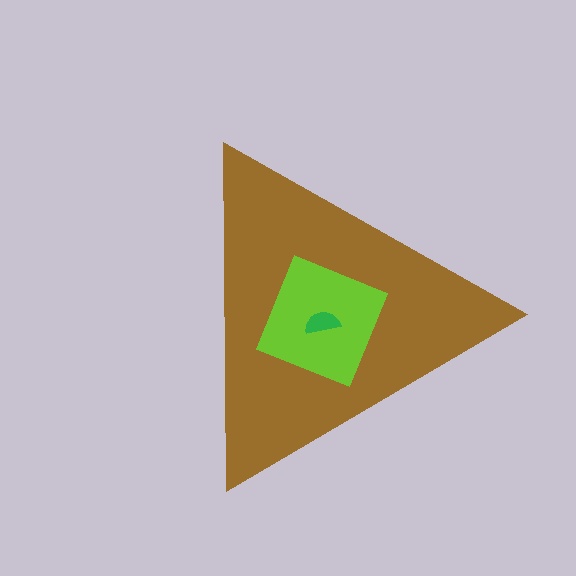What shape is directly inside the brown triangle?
The lime diamond.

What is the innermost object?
The green semicircle.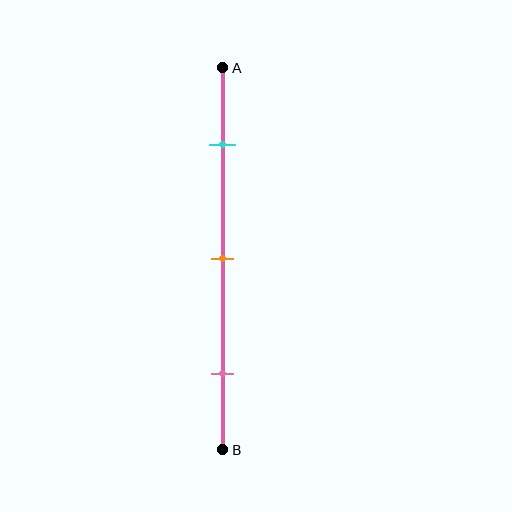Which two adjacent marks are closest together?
The cyan and orange marks are the closest adjacent pair.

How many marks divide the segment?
There are 3 marks dividing the segment.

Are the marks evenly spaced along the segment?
Yes, the marks are approximately evenly spaced.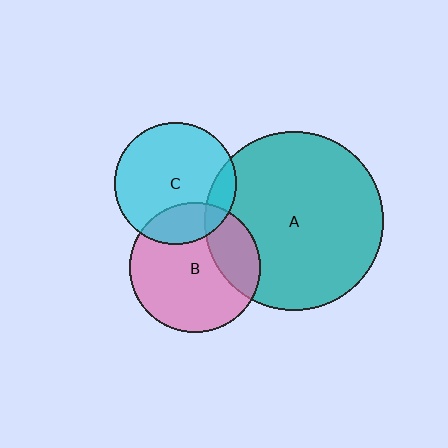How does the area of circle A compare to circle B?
Approximately 1.9 times.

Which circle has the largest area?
Circle A (teal).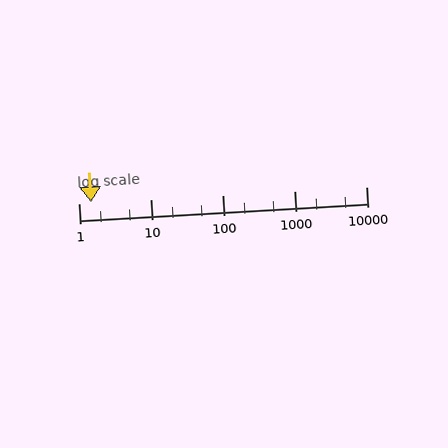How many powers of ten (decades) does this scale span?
The scale spans 4 decades, from 1 to 10000.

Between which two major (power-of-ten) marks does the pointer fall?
The pointer is between 1 and 10.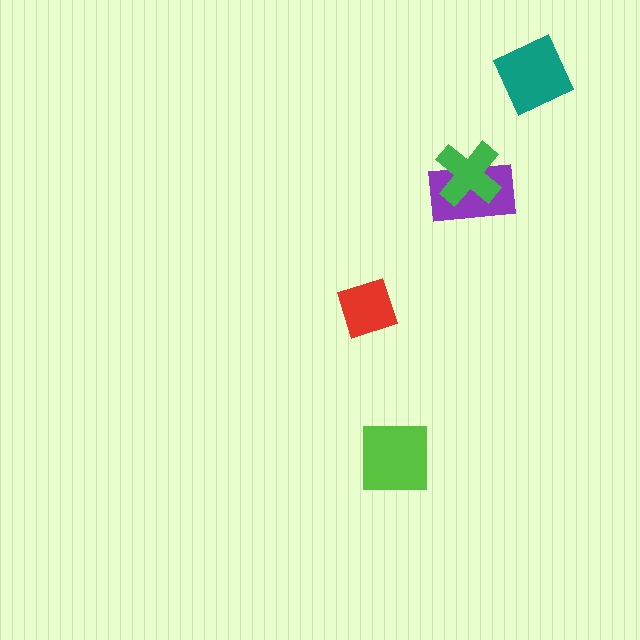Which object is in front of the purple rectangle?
The green cross is in front of the purple rectangle.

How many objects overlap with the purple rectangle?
1 object overlaps with the purple rectangle.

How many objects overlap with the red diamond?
0 objects overlap with the red diamond.